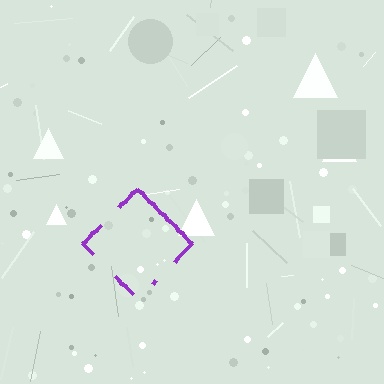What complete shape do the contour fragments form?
The contour fragments form a diamond.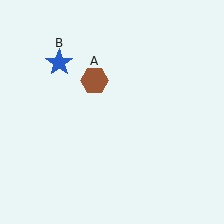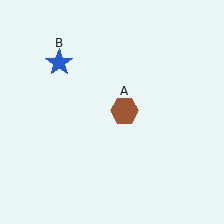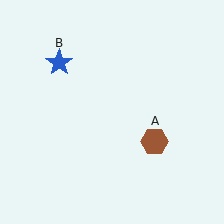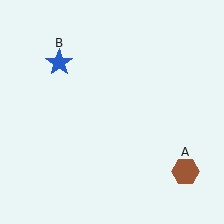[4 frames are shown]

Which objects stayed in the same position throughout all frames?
Blue star (object B) remained stationary.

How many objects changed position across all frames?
1 object changed position: brown hexagon (object A).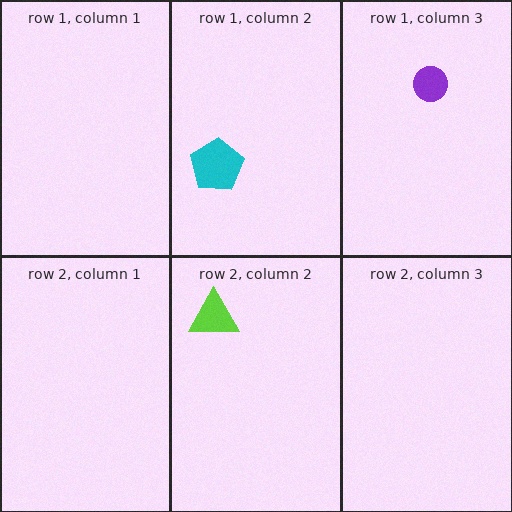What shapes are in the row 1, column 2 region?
The cyan pentagon.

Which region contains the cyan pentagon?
The row 1, column 2 region.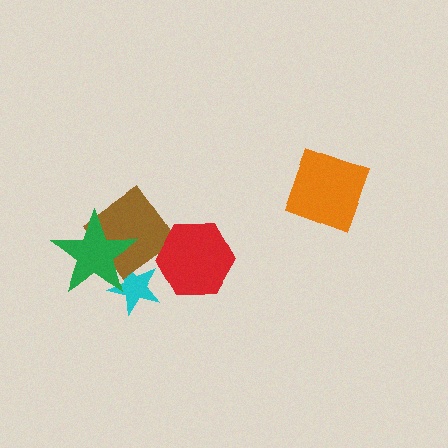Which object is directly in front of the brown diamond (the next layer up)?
The green star is directly in front of the brown diamond.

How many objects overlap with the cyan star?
2 objects overlap with the cyan star.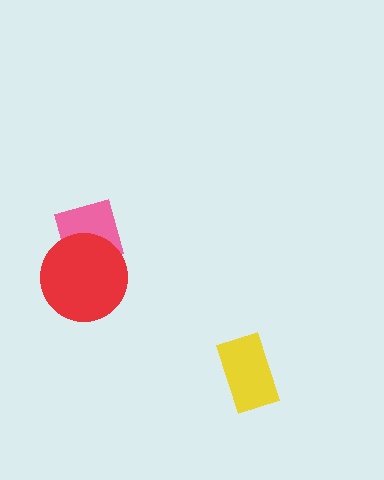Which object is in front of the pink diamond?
The red circle is in front of the pink diamond.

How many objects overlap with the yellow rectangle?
0 objects overlap with the yellow rectangle.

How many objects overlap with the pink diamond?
1 object overlaps with the pink diamond.